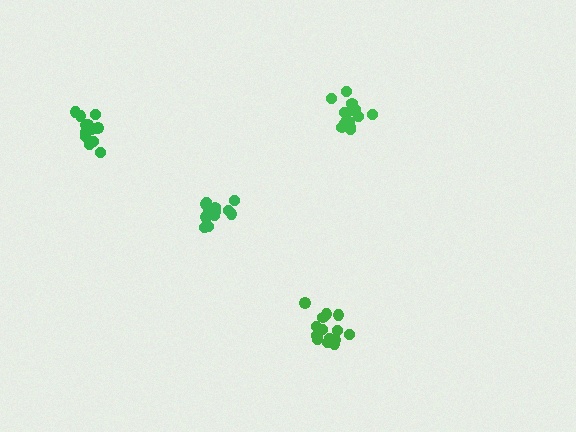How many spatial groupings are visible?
There are 4 spatial groupings.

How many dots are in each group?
Group 1: 13 dots, Group 2: 14 dots, Group 3: 14 dots, Group 4: 13 dots (54 total).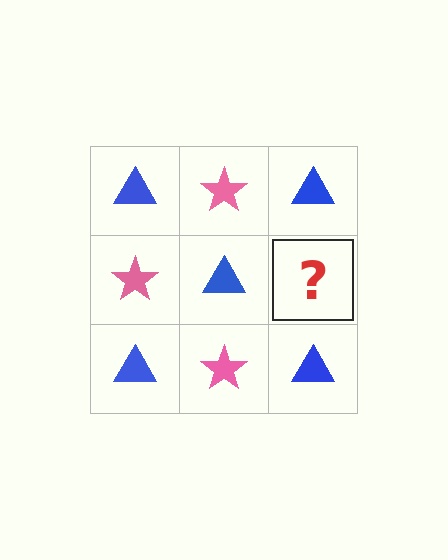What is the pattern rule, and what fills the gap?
The rule is that it alternates blue triangle and pink star in a checkerboard pattern. The gap should be filled with a pink star.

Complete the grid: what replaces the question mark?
The question mark should be replaced with a pink star.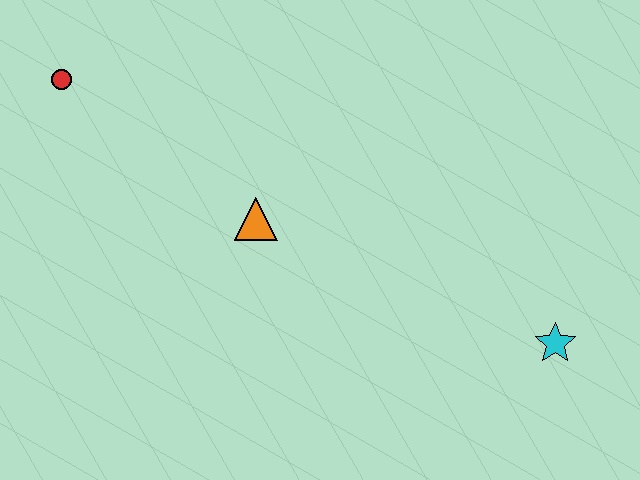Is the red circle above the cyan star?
Yes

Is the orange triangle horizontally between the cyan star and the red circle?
Yes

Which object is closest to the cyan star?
The orange triangle is closest to the cyan star.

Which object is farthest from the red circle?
The cyan star is farthest from the red circle.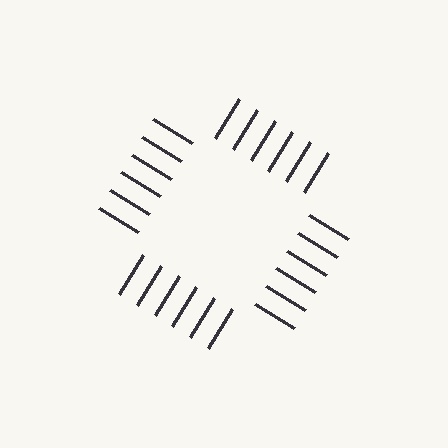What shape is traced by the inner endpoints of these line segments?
An illusory square — the line segments terminate on its edges but no continuous stroke is drawn.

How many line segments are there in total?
24 — 6 along each of the 4 edges.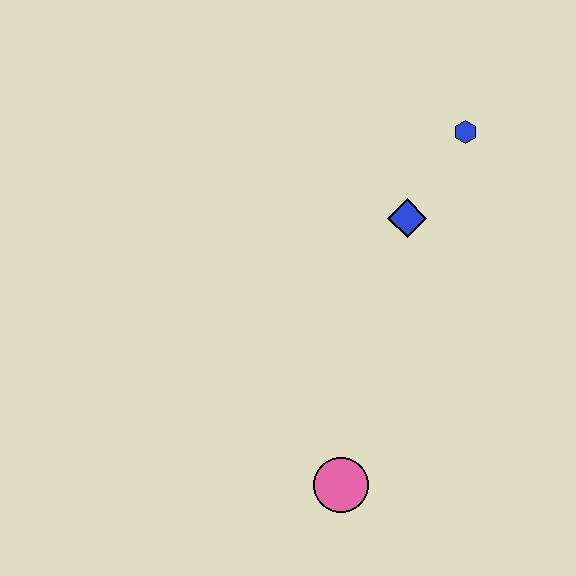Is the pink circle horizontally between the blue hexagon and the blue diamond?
No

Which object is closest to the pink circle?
The blue diamond is closest to the pink circle.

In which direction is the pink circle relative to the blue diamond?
The pink circle is below the blue diamond.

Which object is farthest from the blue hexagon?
The pink circle is farthest from the blue hexagon.